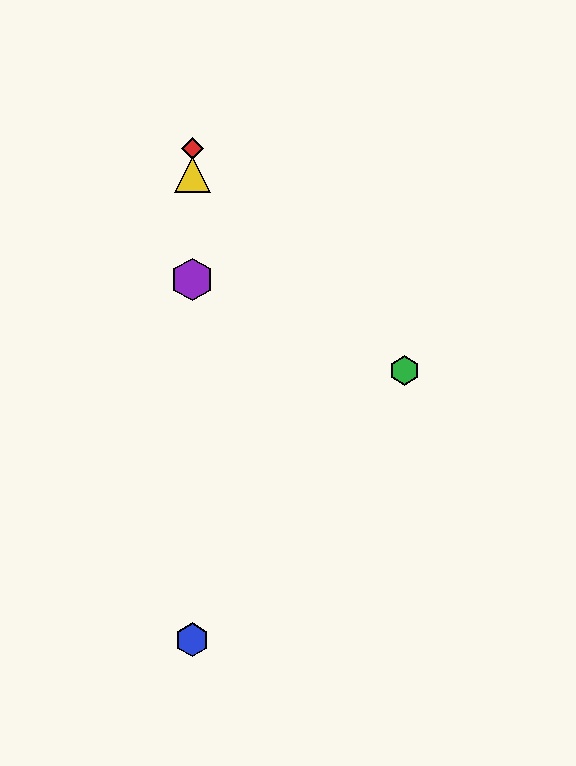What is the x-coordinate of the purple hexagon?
The purple hexagon is at x≈192.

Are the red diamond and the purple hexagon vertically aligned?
Yes, both are at x≈192.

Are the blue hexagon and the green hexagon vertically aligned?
No, the blue hexagon is at x≈192 and the green hexagon is at x≈405.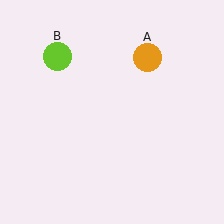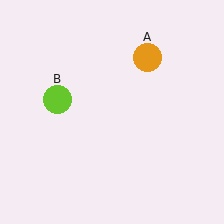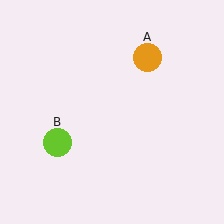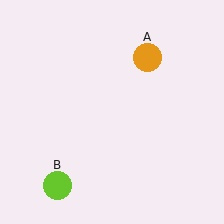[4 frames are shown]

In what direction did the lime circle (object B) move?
The lime circle (object B) moved down.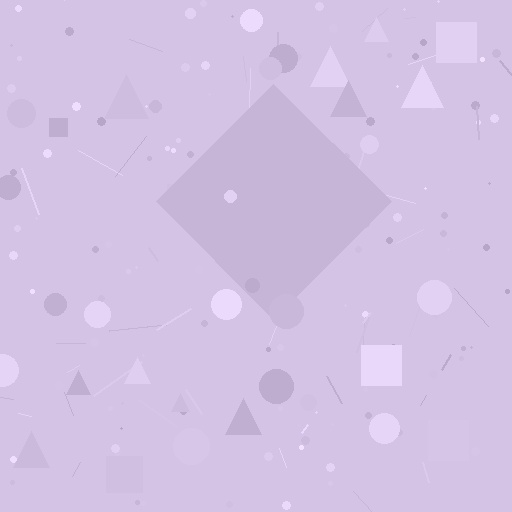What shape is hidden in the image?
A diamond is hidden in the image.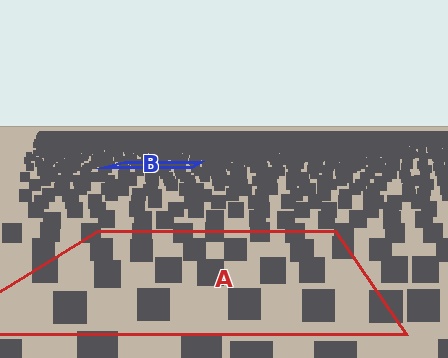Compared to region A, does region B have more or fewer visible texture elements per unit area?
Region B has more texture elements per unit area — they are packed more densely because it is farther away.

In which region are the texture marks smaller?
The texture marks are smaller in region B, because it is farther away.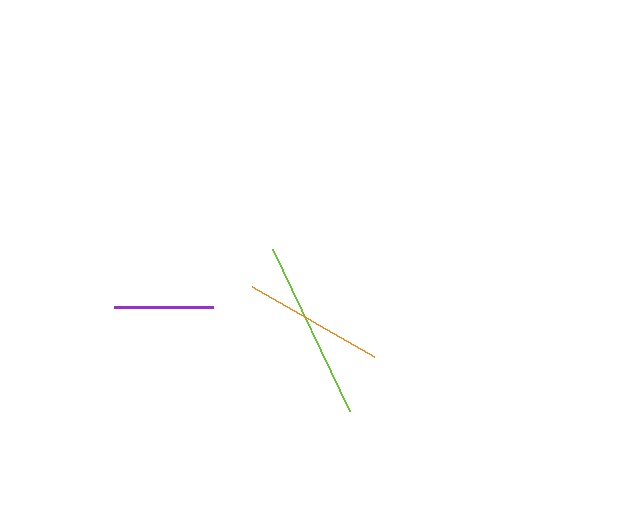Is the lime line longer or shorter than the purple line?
The lime line is longer than the purple line.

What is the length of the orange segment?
The orange segment is approximately 141 pixels long.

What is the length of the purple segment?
The purple segment is approximately 98 pixels long.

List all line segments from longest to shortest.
From longest to shortest: lime, orange, purple.